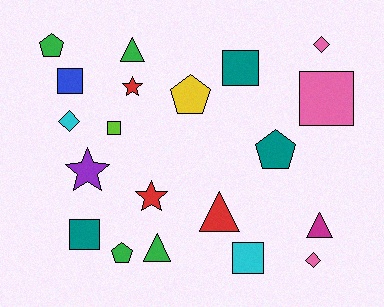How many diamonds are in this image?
There are 3 diamonds.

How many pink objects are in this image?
There are 3 pink objects.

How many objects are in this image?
There are 20 objects.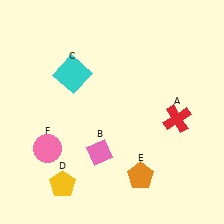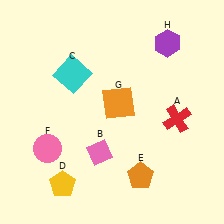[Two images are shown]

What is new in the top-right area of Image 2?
An orange square (G) was added in the top-right area of Image 2.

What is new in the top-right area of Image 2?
A purple hexagon (H) was added in the top-right area of Image 2.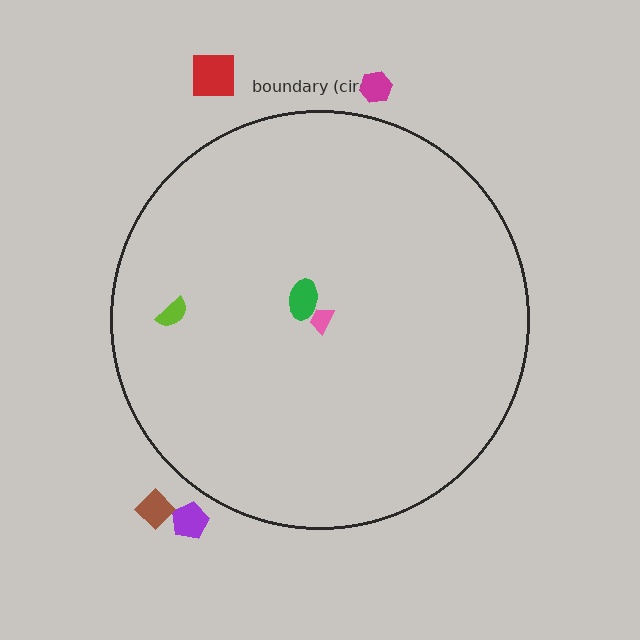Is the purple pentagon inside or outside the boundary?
Outside.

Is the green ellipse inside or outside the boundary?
Inside.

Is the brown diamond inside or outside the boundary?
Outside.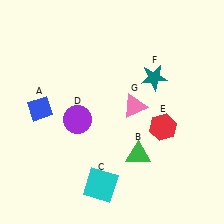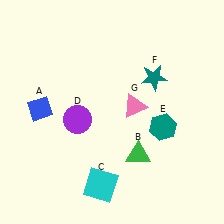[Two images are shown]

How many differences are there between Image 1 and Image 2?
There is 1 difference between the two images.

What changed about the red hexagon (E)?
In Image 1, E is red. In Image 2, it changed to teal.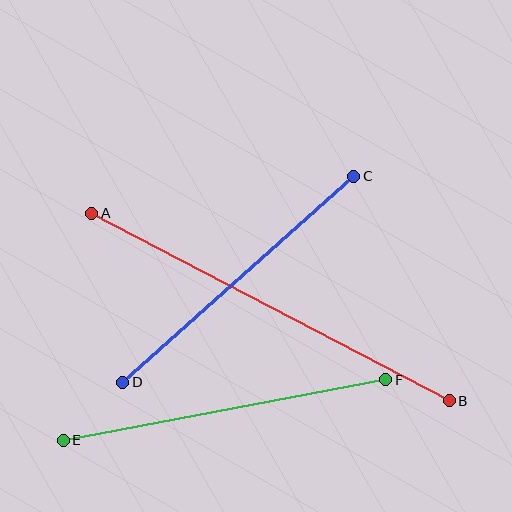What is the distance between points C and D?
The distance is approximately 310 pixels.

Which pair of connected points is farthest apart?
Points A and B are farthest apart.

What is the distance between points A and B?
The distance is approximately 404 pixels.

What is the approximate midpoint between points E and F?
The midpoint is at approximately (224, 410) pixels.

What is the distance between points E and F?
The distance is approximately 328 pixels.